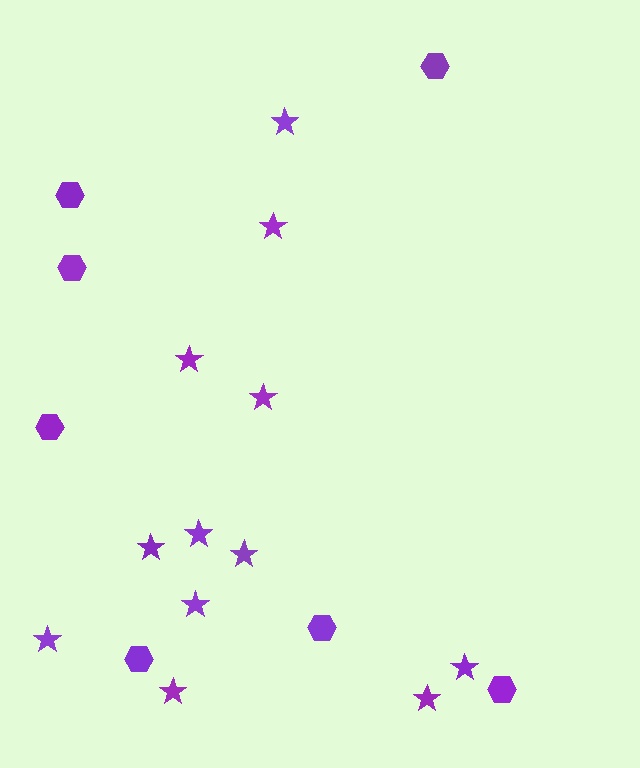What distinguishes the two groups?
There are 2 groups: one group of stars (12) and one group of hexagons (7).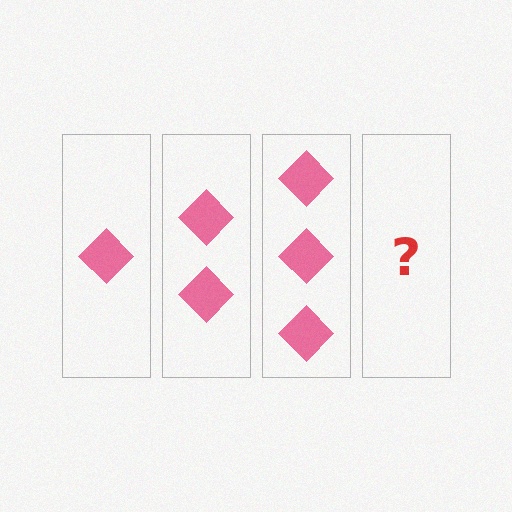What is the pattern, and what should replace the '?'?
The pattern is that each step adds one more diamond. The '?' should be 4 diamonds.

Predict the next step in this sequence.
The next step is 4 diamonds.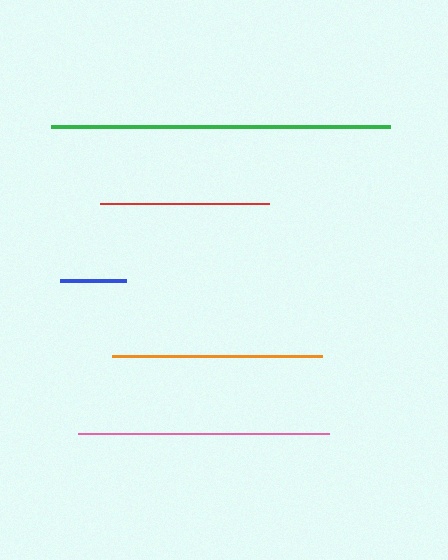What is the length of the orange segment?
The orange segment is approximately 210 pixels long.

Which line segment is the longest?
The green line is the longest at approximately 339 pixels.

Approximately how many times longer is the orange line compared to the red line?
The orange line is approximately 1.2 times the length of the red line.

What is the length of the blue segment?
The blue segment is approximately 67 pixels long.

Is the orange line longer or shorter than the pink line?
The pink line is longer than the orange line.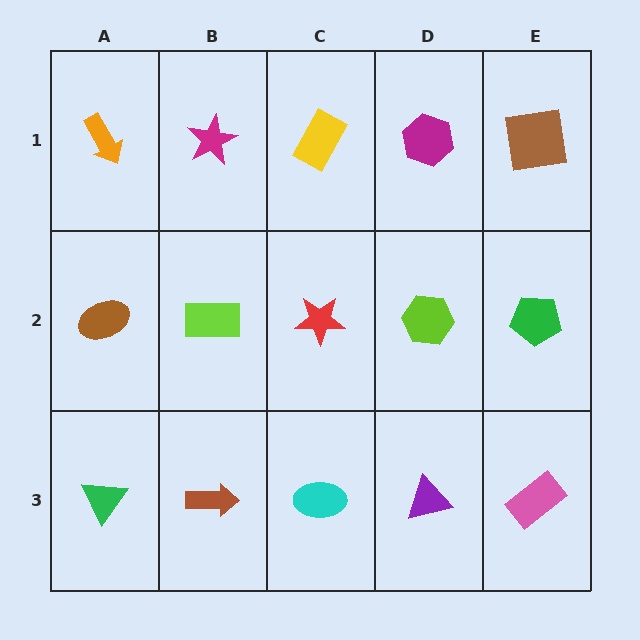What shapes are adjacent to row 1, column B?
A lime rectangle (row 2, column B), an orange arrow (row 1, column A), a yellow rectangle (row 1, column C).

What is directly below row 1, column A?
A brown ellipse.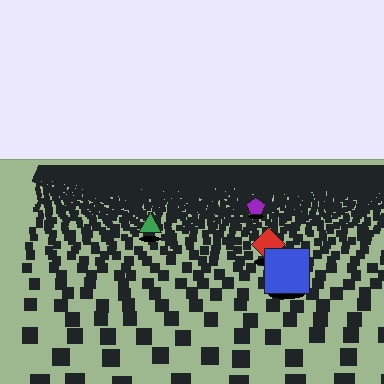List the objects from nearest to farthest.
From nearest to farthest: the blue square, the red diamond, the green triangle, the purple pentagon.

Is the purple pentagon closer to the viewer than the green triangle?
No. The green triangle is closer — you can tell from the texture gradient: the ground texture is coarser near it.